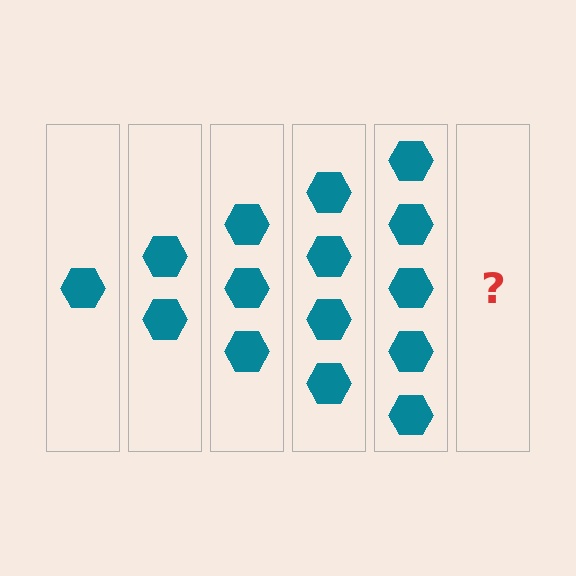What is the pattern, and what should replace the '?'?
The pattern is that each step adds one more hexagon. The '?' should be 6 hexagons.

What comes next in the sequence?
The next element should be 6 hexagons.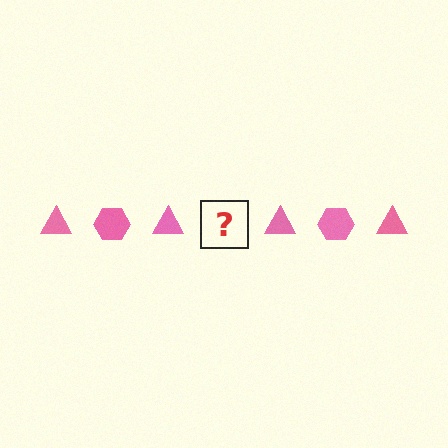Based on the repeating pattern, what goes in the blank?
The blank should be a pink hexagon.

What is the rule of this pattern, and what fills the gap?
The rule is that the pattern cycles through triangle, hexagon shapes in pink. The gap should be filled with a pink hexagon.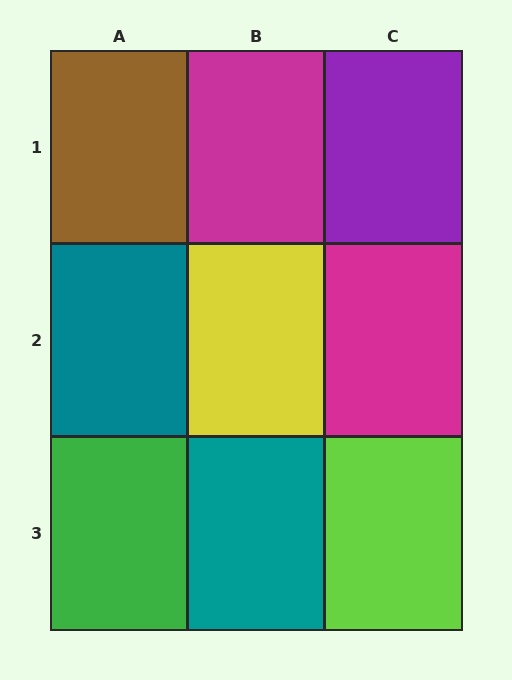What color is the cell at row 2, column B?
Yellow.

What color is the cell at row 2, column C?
Magenta.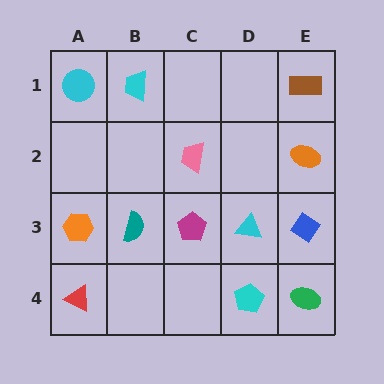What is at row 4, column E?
A green ellipse.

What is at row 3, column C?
A magenta pentagon.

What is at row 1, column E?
A brown rectangle.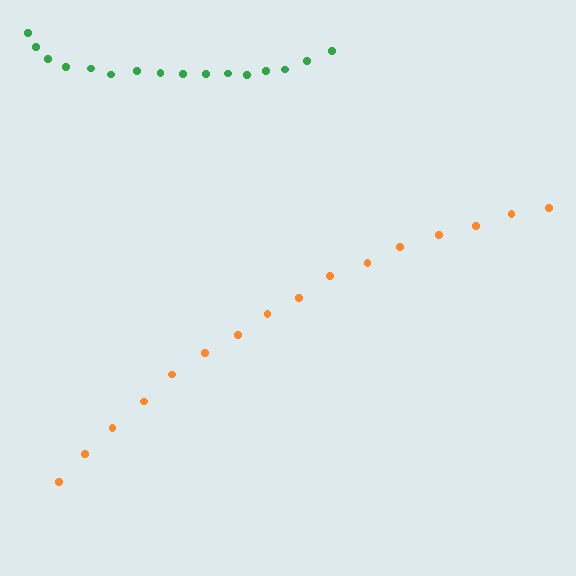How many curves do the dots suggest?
There are 2 distinct paths.